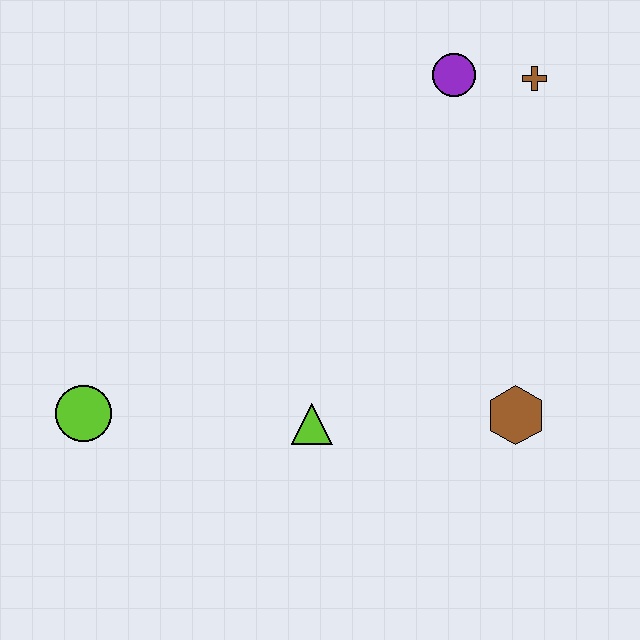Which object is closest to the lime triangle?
The brown hexagon is closest to the lime triangle.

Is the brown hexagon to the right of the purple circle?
Yes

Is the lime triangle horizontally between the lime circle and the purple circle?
Yes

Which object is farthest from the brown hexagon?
The lime circle is farthest from the brown hexagon.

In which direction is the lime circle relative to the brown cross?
The lime circle is to the left of the brown cross.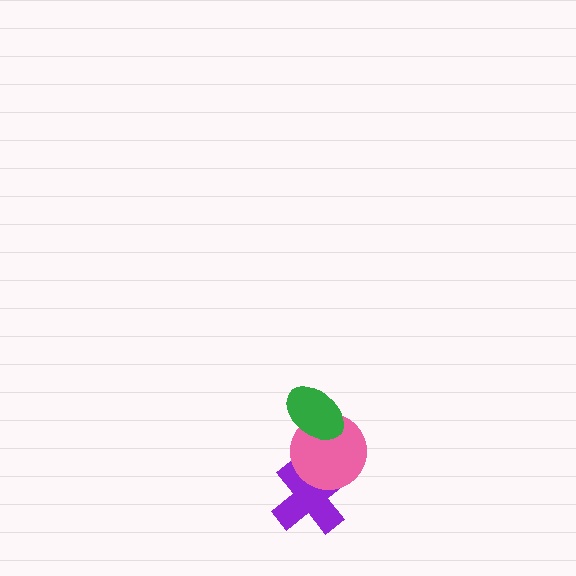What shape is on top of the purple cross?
The pink circle is on top of the purple cross.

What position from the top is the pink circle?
The pink circle is 2nd from the top.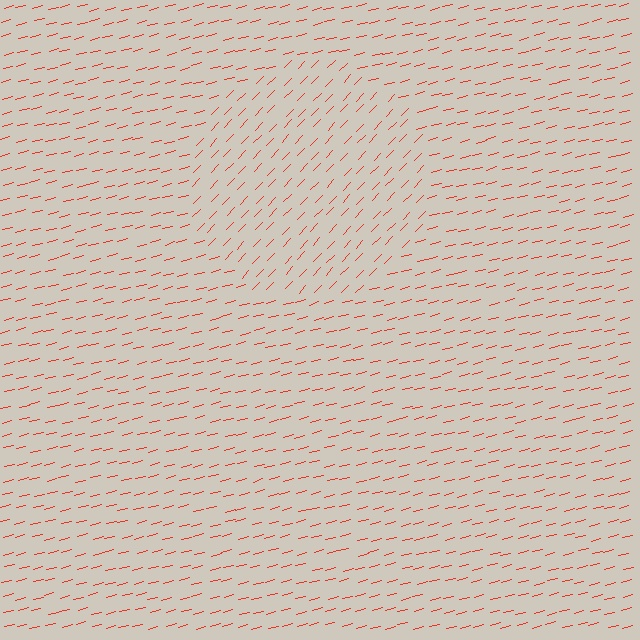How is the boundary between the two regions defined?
The boundary is defined purely by a change in line orientation (approximately 32 degrees difference). All lines are the same color and thickness.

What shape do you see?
I see a circle.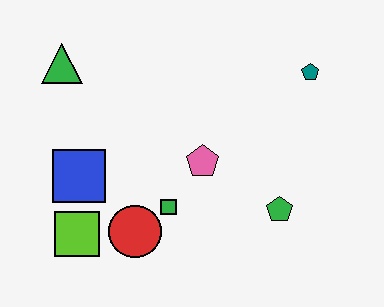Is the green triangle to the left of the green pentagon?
Yes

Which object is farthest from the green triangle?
The green pentagon is farthest from the green triangle.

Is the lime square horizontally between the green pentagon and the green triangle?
Yes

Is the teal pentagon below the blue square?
No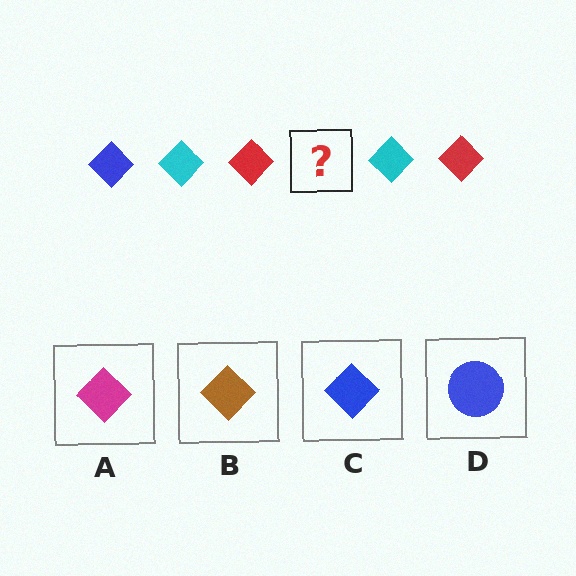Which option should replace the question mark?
Option C.